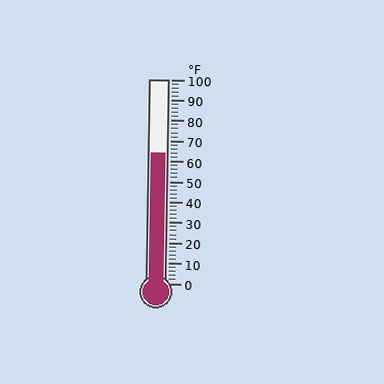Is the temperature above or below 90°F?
The temperature is below 90°F.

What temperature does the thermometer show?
The thermometer shows approximately 64°F.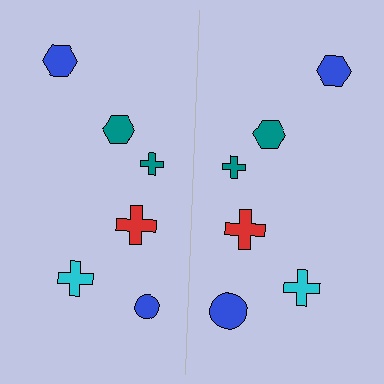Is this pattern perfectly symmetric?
No, the pattern is not perfectly symmetric. The blue circle on the right side has a different size than its mirror counterpart.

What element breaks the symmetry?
The blue circle on the right side has a different size than its mirror counterpart.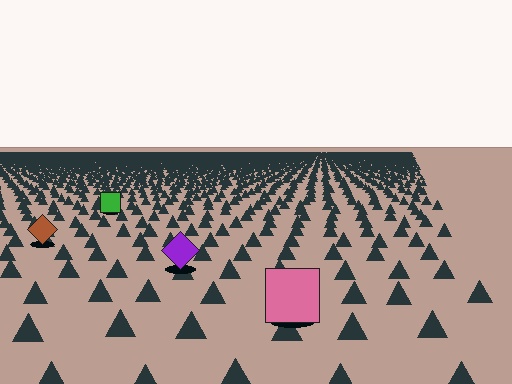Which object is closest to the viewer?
The pink square is closest. The texture marks near it are larger and more spread out.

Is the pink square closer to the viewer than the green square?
Yes. The pink square is closer — you can tell from the texture gradient: the ground texture is coarser near it.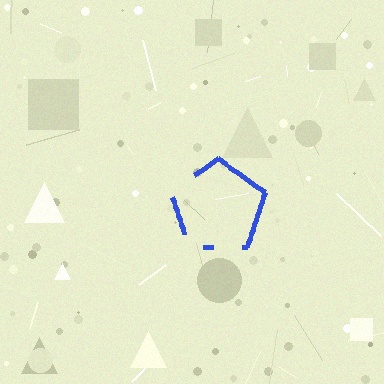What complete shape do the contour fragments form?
The contour fragments form a pentagon.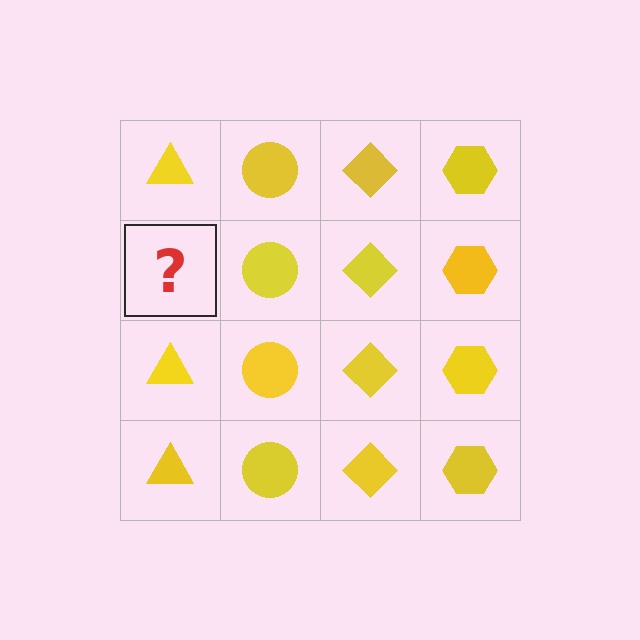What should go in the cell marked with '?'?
The missing cell should contain a yellow triangle.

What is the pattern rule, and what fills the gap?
The rule is that each column has a consistent shape. The gap should be filled with a yellow triangle.